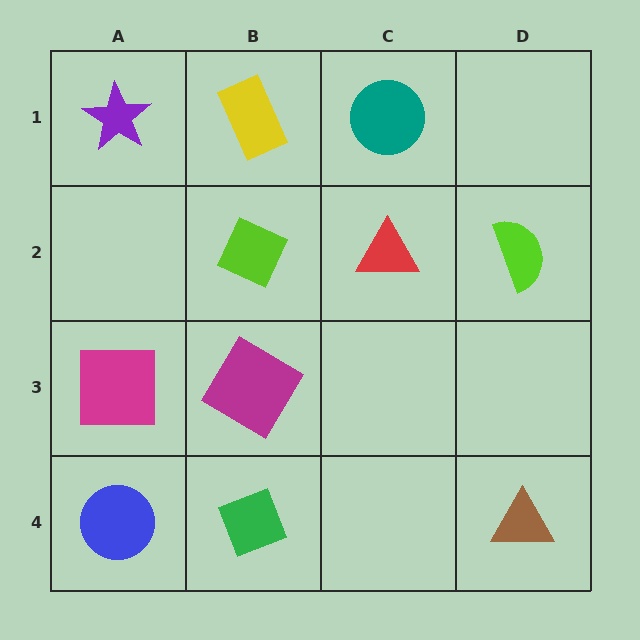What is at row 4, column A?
A blue circle.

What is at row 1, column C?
A teal circle.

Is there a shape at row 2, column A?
No, that cell is empty.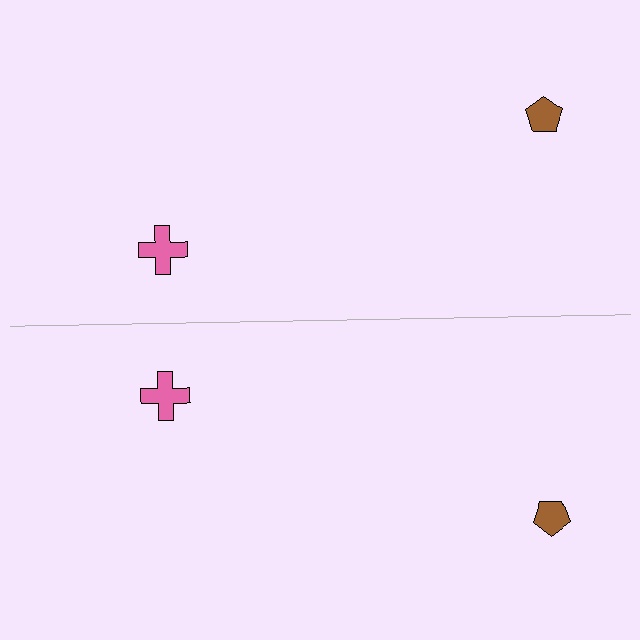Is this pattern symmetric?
Yes, this pattern has bilateral (reflection) symmetry.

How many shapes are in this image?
There are 4 shapes in this image.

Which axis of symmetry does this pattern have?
The pattern has a horizontal axis of symmetry running through the center of the image.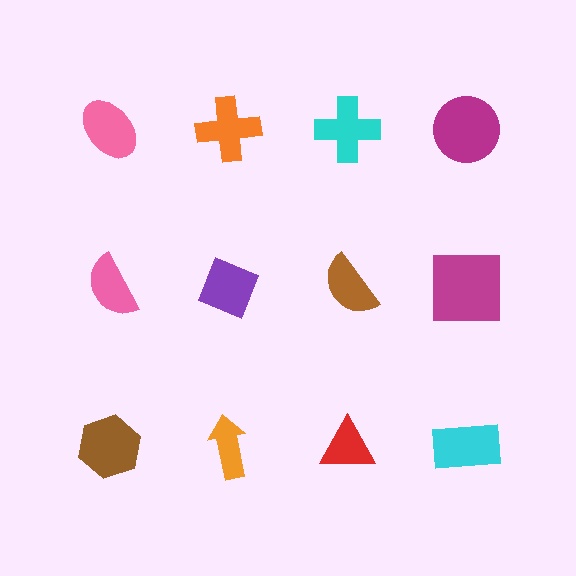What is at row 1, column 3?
A cyan cross.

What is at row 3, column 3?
A red triangle.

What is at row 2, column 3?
A brown semicircle.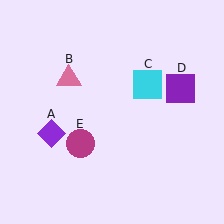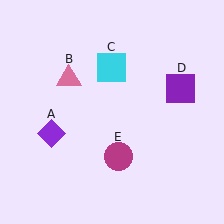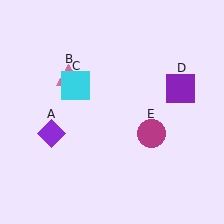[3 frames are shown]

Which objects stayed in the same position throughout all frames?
Purple diamond (object A) and pink triangle (object B) and purple square (object D) remained stationary.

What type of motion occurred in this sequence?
The cyan square (object C), magenta circle (object E) rotated counterclockwise around the center of the scene.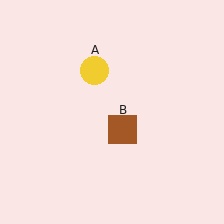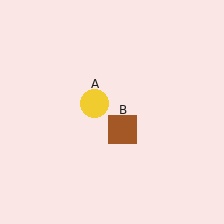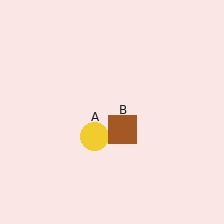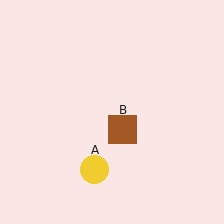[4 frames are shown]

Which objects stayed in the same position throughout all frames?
Brown square (object B) remained stationary.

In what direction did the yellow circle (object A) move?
The yellow circle (object A) moved down.